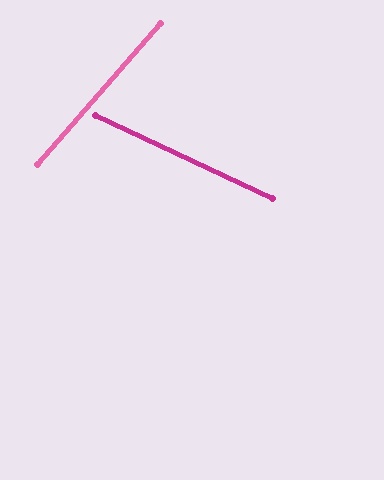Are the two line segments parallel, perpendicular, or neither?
Neither parallel nor perpendicular — they differ by about 74°.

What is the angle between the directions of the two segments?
Approximately 74 degrees.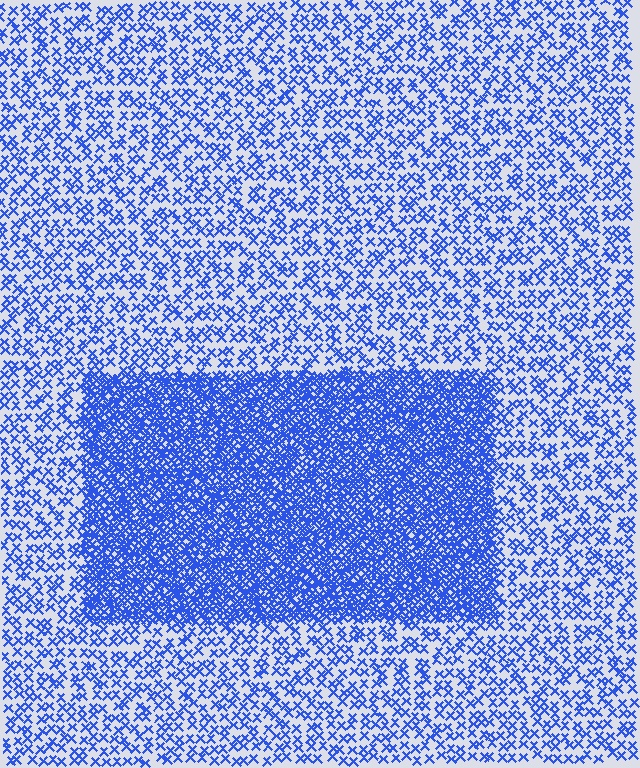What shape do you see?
I see a rectangle.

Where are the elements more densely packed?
The elements are more densely packed inside the rectangle boundary.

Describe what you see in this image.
The image contains small blue elements arranged at two different densities. A rectangle-shaped region is visible where the elements are more densely packed than the surrounding area.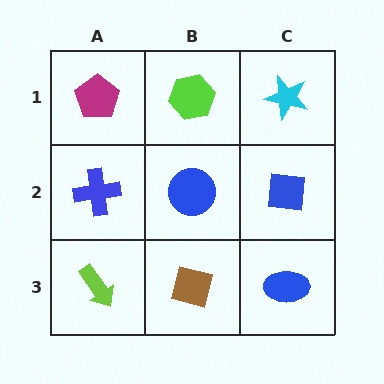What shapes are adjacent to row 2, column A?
A magenta pentagon (row 1, column A), a lime arrow (row 3, column A), a blue circle (row 2, column B).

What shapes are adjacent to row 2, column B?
A lime hexagon (row 1, column B), a brown square (row 3, column B), a blue cross (row 2, column A), a blue square (row 2, column C).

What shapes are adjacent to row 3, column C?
A blue square (row 2, column C), a brown square (row 3, column B).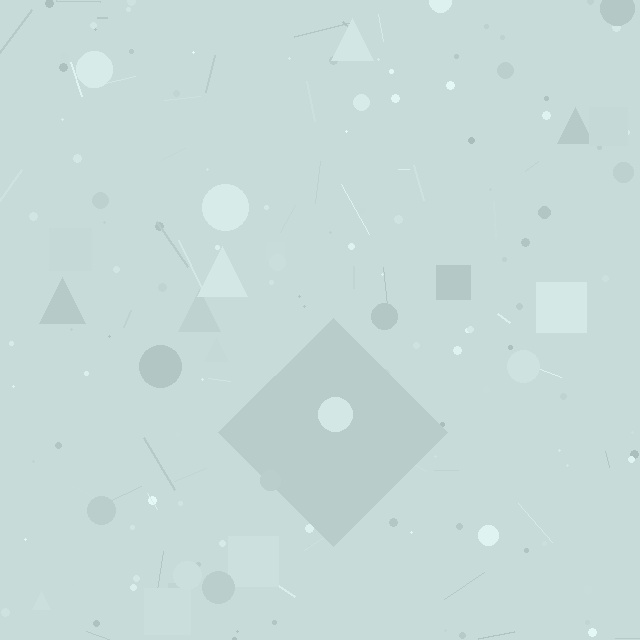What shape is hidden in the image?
A diamond is hidden in the image.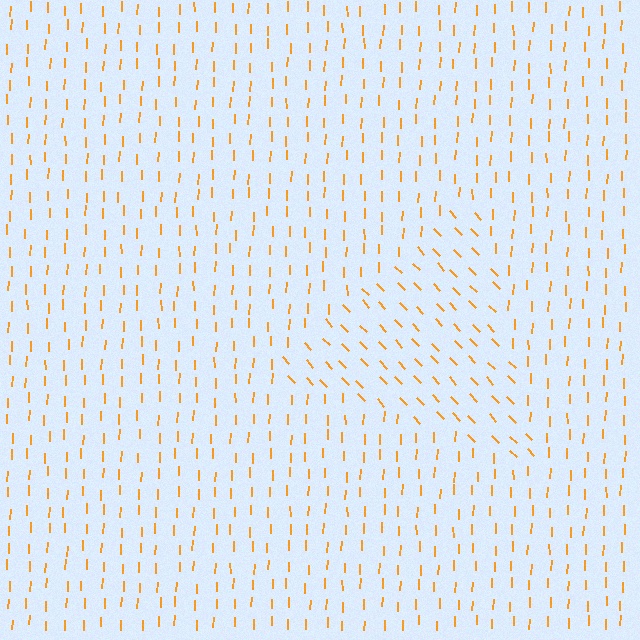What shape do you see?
I see a triangle.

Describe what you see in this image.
The image is filled with small orange line segments. A triangle region in the image has lines oriented differently from the surrounding lines, creating a visible texture boundary.